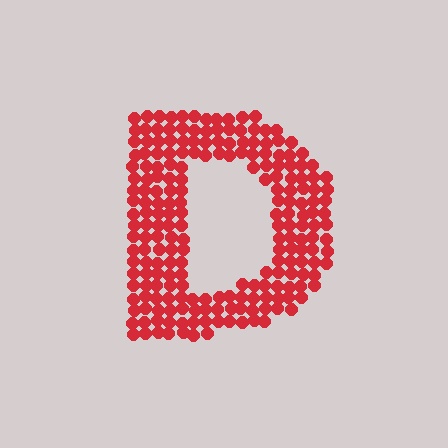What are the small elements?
The small elements are circles.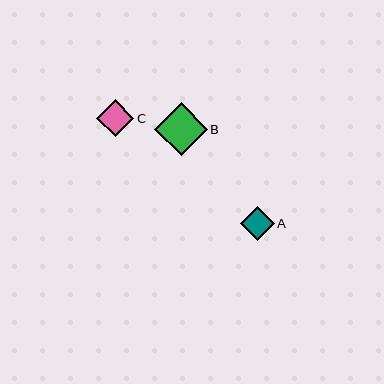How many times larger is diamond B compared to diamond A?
Diamond B is approximately 1.5 times the size of diamond A.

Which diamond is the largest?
Diamond B is the largest with a size of approximately 53 pixels.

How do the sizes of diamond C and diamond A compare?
Diamond C and diamond A are approximately the same size.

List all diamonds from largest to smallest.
From largest to smallest: B, C, A.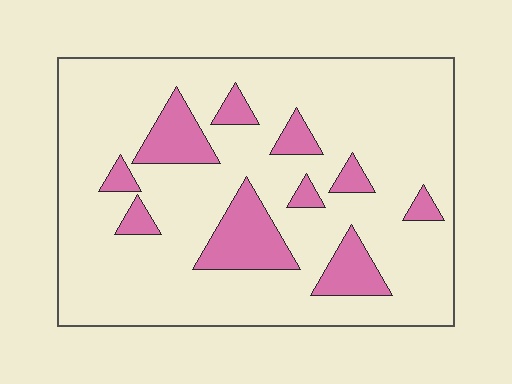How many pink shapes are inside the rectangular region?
10.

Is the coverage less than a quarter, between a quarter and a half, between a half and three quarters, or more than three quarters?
Less than a quarter.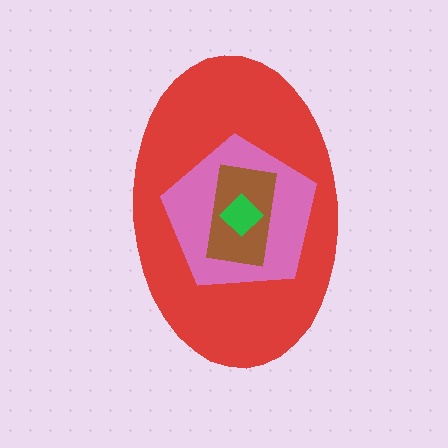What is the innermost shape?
The green diamond.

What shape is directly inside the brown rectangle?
The green diamond.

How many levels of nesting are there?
4.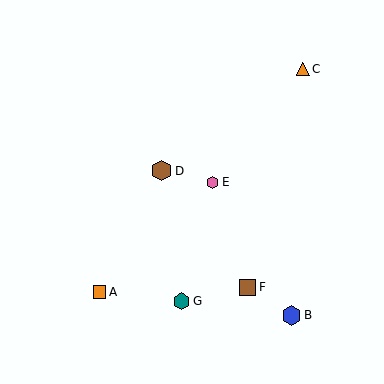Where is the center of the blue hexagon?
The center of the blue hexagon is at (291, 315).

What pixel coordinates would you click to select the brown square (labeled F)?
Click at (248, 287) to select the brown square F.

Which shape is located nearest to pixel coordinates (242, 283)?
The brown square (labeled F) at (248, 287) is nearest to that location.